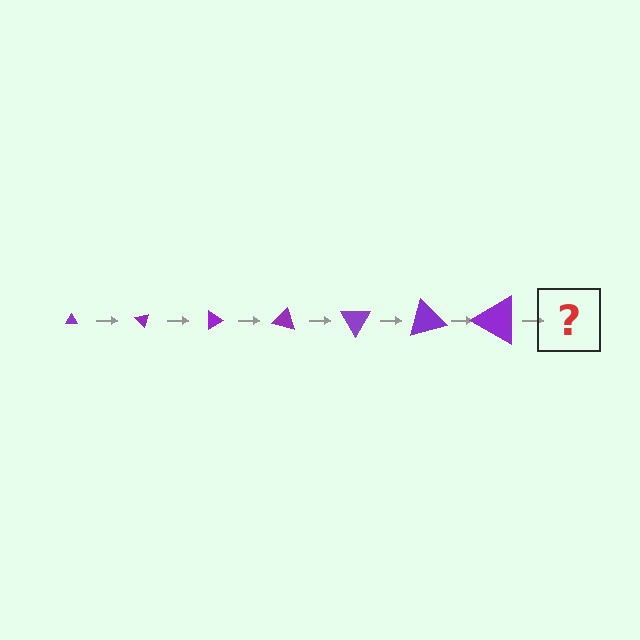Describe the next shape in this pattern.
It should be a triangle, larger than the previous one and rotated 315 degrees from the start.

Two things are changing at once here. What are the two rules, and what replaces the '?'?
The two rules are that the triangle grows larger each step and it rotates 45 degrees each step. The '?' should be a triangle, larger than the previous one and rotated 315 degrees from the start.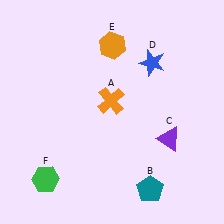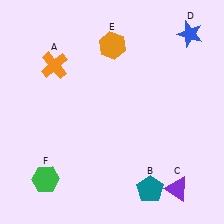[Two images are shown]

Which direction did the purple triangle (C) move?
The purple triangle (C) moved down.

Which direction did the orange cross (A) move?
The orange cross (A) moved left.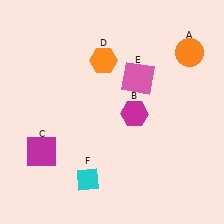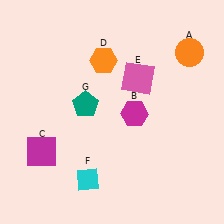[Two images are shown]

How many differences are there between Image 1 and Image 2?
There is 1 difference between the two images.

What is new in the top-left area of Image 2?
A teal pentagon (G) was added in the top-left area of Image 2.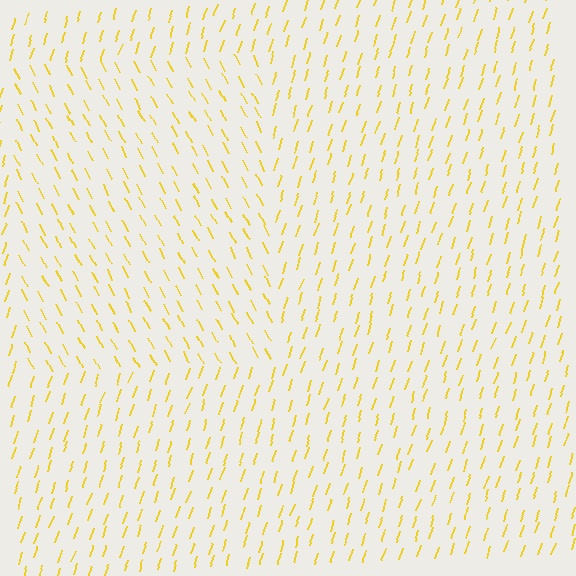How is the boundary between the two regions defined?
The boundary is defined purely by a change in line orientation (approximately 45 degrees difference). All lines are the same color and thickness.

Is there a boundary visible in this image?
Yes, there is a texture boundary formed by a change in line orientation.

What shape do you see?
I see a rectangle.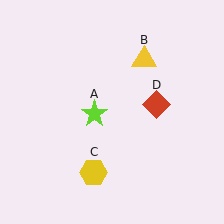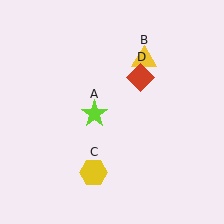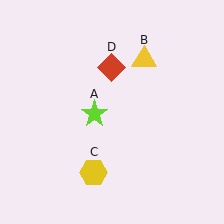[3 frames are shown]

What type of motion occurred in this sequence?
The red diamond (object D) rotated counterclockwise around the center of the scene.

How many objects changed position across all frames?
1 object changed position: red diamond (object D).